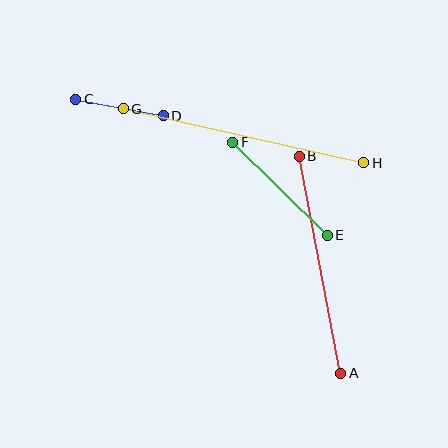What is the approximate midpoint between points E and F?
The midpoint is at approximately (280, 189) pixels.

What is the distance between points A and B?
The distance is approximately 221 pixels.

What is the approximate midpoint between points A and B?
The midpoint is at approximately (320, 265) pixels.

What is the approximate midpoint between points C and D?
The midpoint is at approximately (119, 107) pixels.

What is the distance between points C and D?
The distance is approximately 89 pixels.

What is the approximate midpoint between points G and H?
The midpoint is at approximately (243, 136) pixels.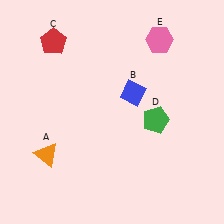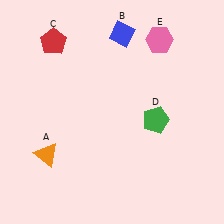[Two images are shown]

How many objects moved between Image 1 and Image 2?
1 object moved between the two images.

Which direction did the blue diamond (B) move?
The blue diamond (B) moved up.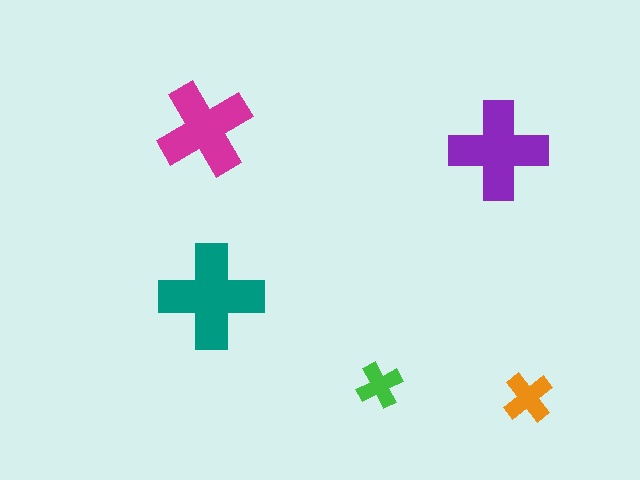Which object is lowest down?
The orange cross is bottommost.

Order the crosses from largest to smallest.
the teal one, the purple one, the magenta one, the orange one, the green one.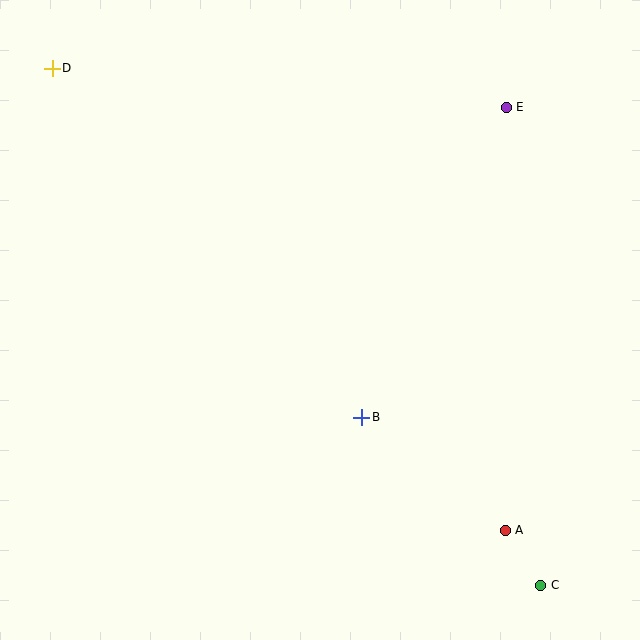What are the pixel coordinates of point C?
Point C is at (541, 585).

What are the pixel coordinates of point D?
Point D is at (52, 68).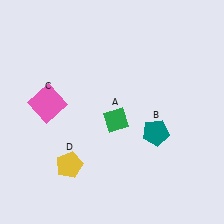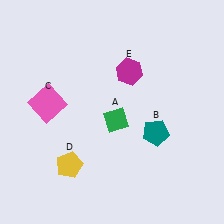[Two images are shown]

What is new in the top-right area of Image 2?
A magenta hexagon (E) was added in the top-right area of Image 2.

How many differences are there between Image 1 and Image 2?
There is 1 difference between the two images.